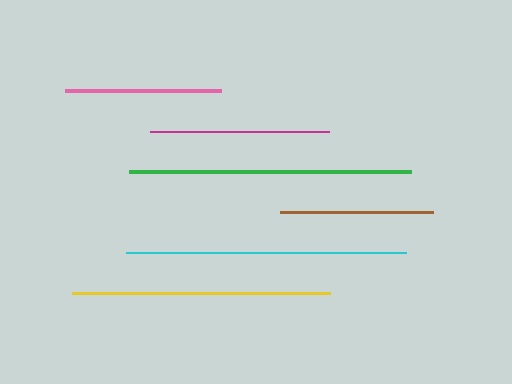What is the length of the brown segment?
The brown segment is approximately 153 pixels long.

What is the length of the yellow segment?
The yellow segment is approximately 259 pixels long.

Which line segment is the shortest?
The brown line is the shortest at approximately 153 pixels.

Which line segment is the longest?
The green line is the longest at approximately 283 pixels.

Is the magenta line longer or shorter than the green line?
The green line is longer than the magenta line.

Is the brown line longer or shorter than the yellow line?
The yellow line is longer than the brown line.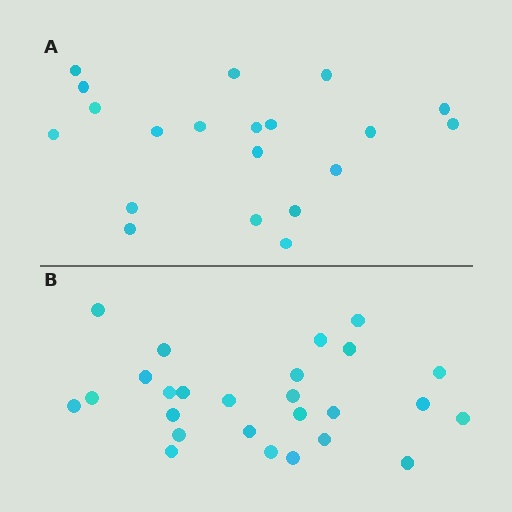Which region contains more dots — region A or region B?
Region B (the bottom region) has more dots.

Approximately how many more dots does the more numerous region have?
Region B has about 6 more dots than region A.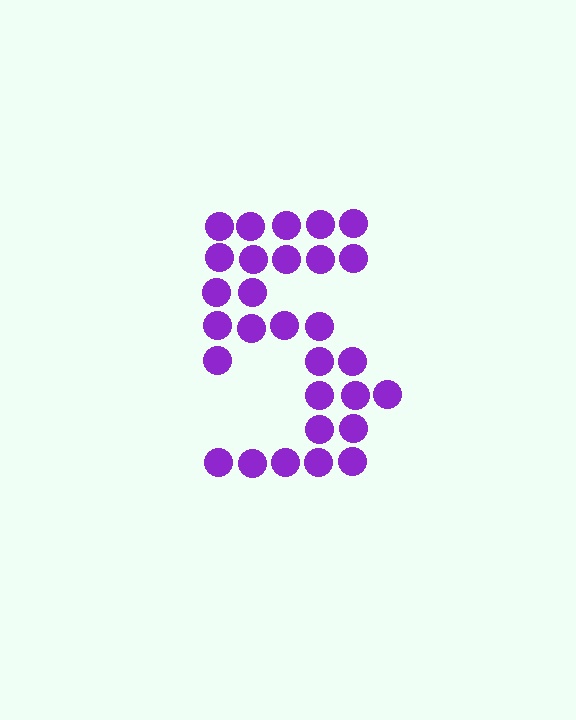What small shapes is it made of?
It is made of small circles.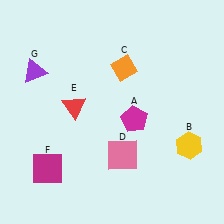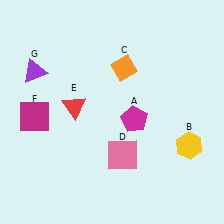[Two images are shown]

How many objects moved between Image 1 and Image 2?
1 object moved between the two images.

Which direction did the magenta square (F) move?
The magenta square (F) moved up.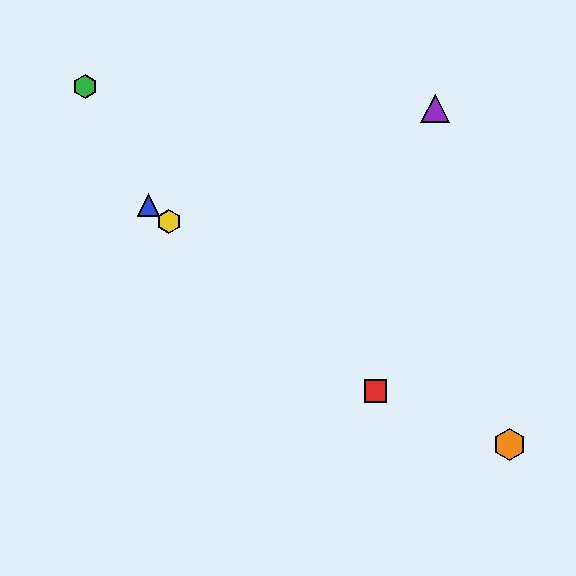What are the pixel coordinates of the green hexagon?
The green hexagon is at (85, 87).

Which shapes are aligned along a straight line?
The red square, the blue triangle, the yellow hexagon are aligned along a straight line.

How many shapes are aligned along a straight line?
3 shapes (the red square, the blue triangle, the yellow hexagon) are aligned along a straight line.